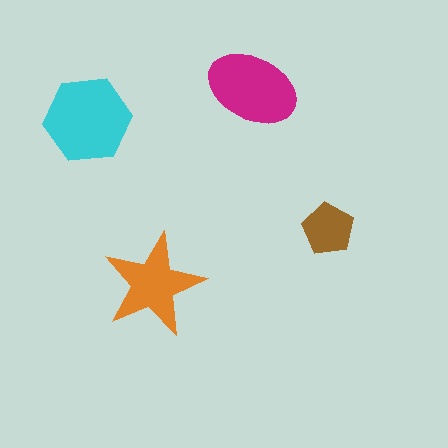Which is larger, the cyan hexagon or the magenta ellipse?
The cyan hexagon.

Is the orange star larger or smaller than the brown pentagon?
Larger.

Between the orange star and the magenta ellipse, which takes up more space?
The magenta ellipse.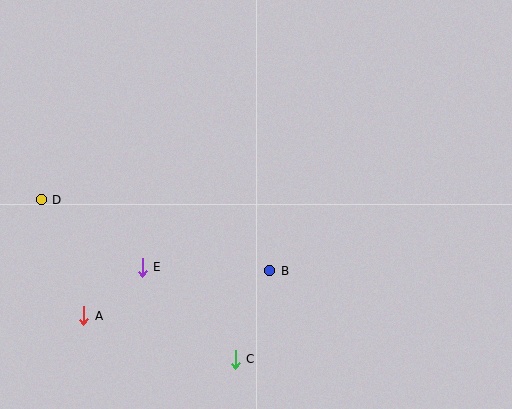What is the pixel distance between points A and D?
The distance between A and D is 123 pixels.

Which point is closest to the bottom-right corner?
Point B is closest to the bottom-right corner.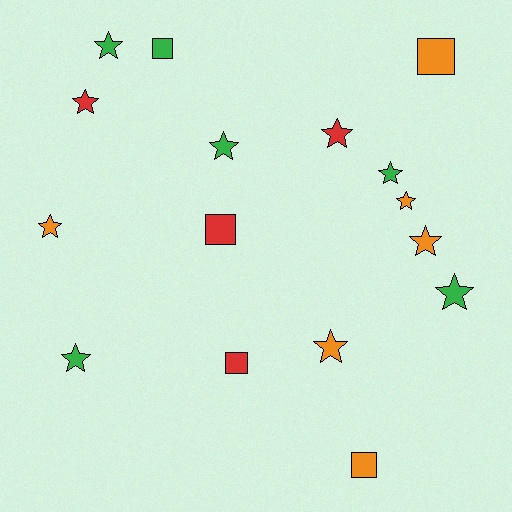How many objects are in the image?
There are 16 objects.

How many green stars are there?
There are 5 green stars.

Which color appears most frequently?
Orange, with 6 objects.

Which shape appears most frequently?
Star, with 11 objects.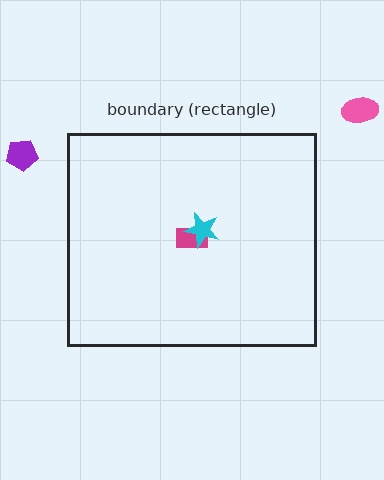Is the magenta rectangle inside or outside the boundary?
Inside.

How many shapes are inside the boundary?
2 inside, 2 outside.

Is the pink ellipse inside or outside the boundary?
Outside.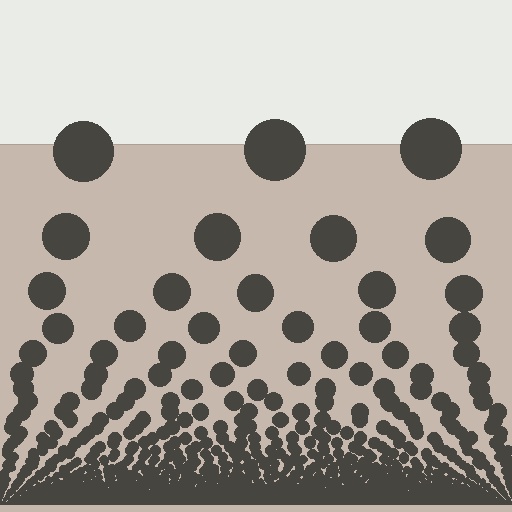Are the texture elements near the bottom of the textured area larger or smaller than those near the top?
Smaller. The gradient is inverted — elements near the bottom are smaller and denser.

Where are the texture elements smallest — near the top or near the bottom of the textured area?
Near the bottom.